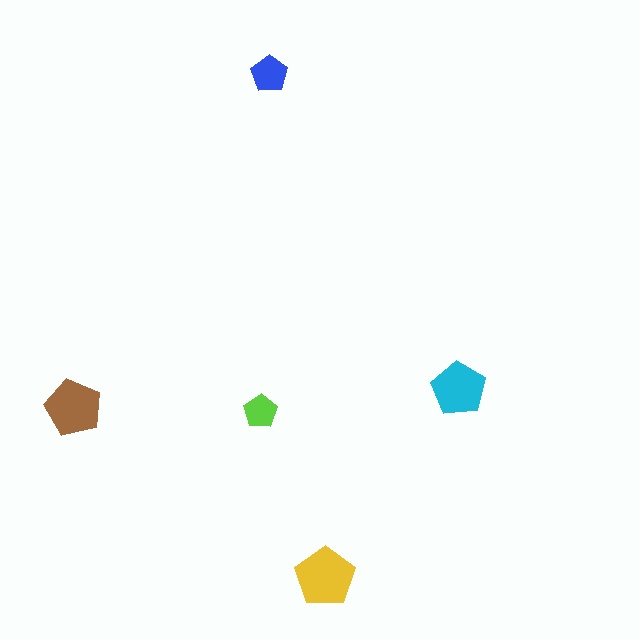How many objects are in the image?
There are 5 objects in the image.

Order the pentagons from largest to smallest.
the yellow one, the brown one, the cyan one, the blue one, the lime one.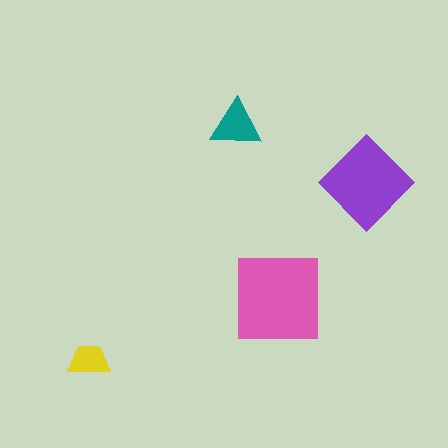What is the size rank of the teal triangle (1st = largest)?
3rd.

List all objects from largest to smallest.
The pink square, the purple diamond, the teal triangle, the yellow trapezoid.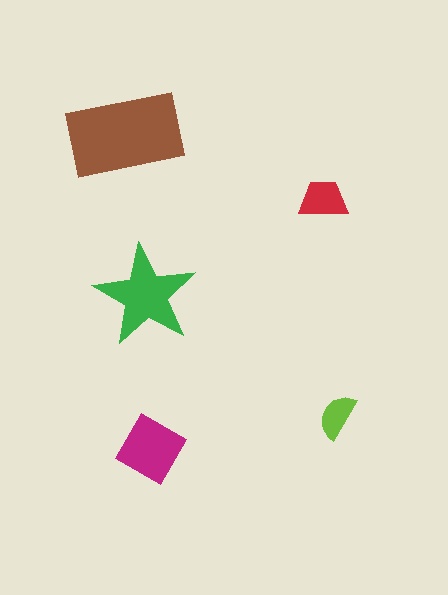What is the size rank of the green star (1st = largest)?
2nd.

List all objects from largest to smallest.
The brown rectangle, the green star, the magenta diamond, the red trapezoid, the lime semicircle.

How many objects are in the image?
There are 5 objects in the image.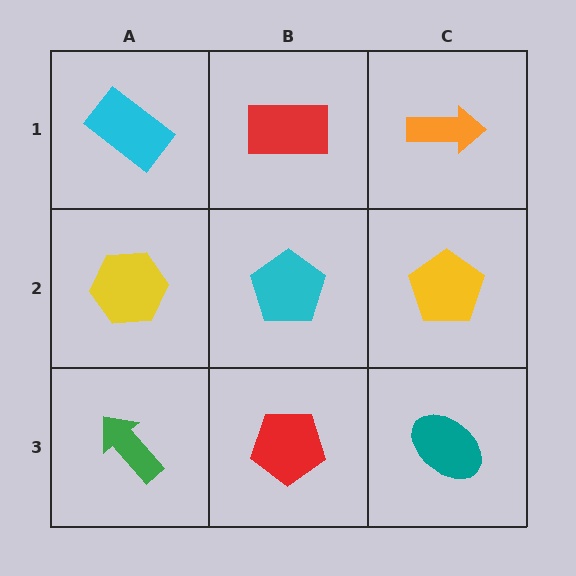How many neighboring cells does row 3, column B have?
3.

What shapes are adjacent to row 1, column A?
A yellow hexagon (row 2, column A), a red rectangle (row 1, column B).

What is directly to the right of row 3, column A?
A red pentagon.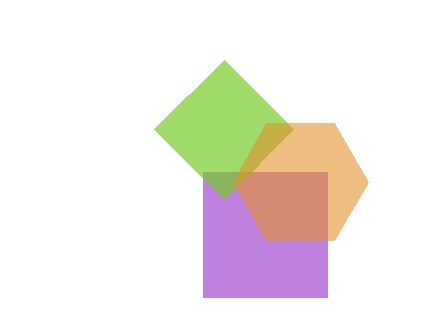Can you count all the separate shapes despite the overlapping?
Yes, there are 3 separate shapes.